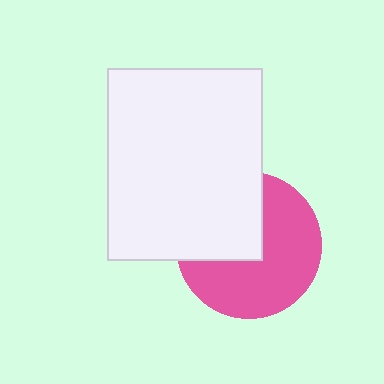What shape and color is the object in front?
The object in front is a white rectangle.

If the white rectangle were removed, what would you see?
You would see the complete pink circle.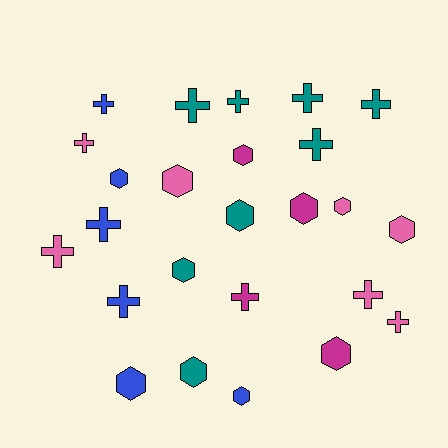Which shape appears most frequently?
Cross, with 13 objects.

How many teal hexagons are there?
There are 3 teal hexagons.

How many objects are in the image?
There are 25 objects.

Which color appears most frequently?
Teal, with 8 objects.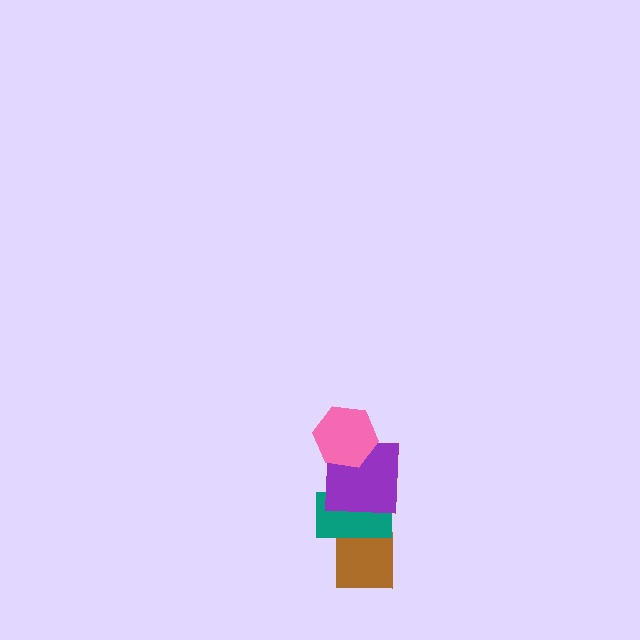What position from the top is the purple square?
The purple square is 2nd from the top.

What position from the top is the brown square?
The brown square is 4th from the top.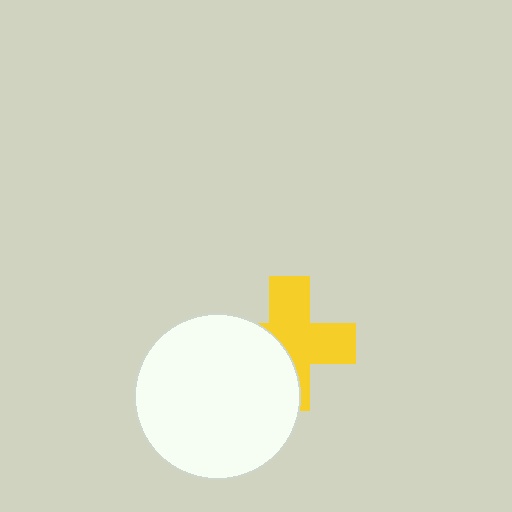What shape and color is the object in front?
The object in front is a white circle.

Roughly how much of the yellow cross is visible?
About half of it is visible (roughly 59%).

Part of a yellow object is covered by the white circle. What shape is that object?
It is a cross.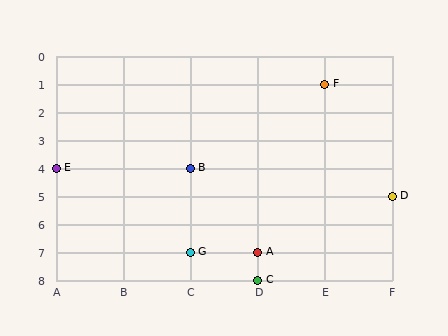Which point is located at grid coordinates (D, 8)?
Point C is at (D, 8).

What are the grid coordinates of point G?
Point G is at grid coordinates (C, 7).